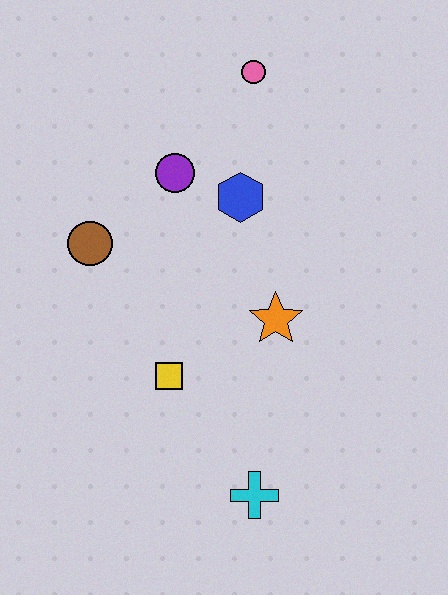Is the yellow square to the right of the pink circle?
No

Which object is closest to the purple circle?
The blue hexagon is closest to the purple circle.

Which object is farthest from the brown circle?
The cyan cross is farthest from the brown circle.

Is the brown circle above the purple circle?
No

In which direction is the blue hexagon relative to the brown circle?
The blue hexagon is to the right of the brown circle.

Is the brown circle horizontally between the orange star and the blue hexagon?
No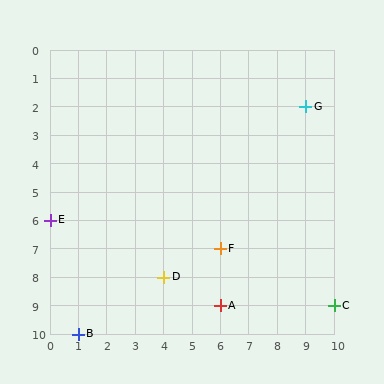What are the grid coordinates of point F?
Point F is at grid coordinates (6, 7).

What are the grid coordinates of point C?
Point C is at grid coordinates (10, 9).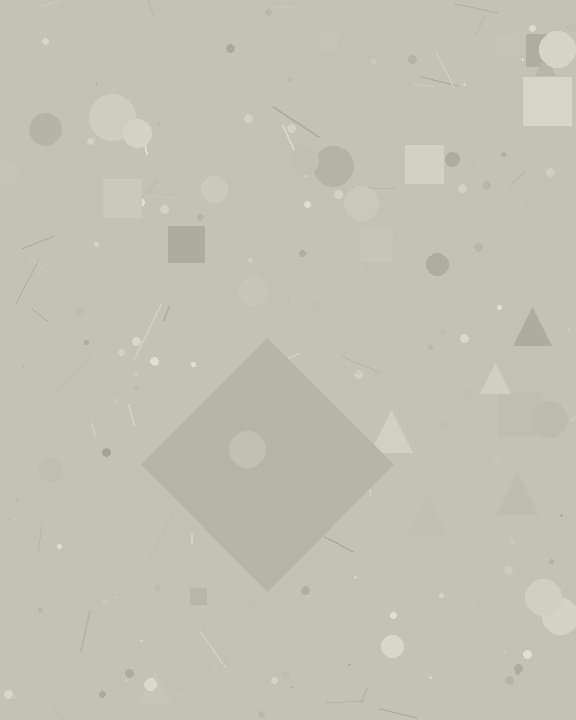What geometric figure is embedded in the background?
A diamond is embedded in the background.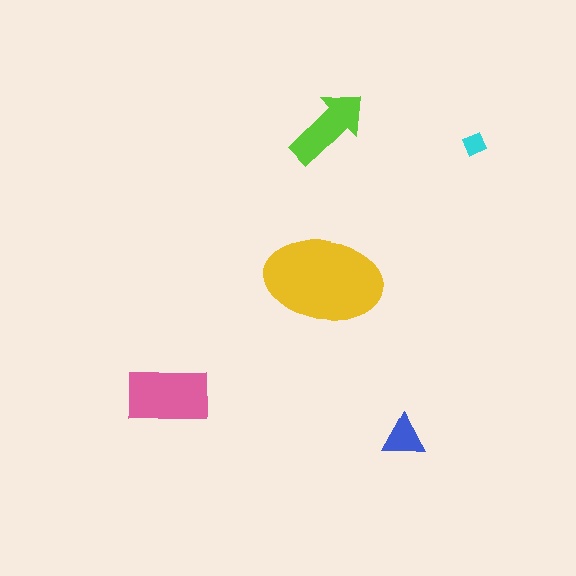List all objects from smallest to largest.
The cyan diamond, the blue triangle, the lime arrow, the pink rectangle, the yellow ellipse.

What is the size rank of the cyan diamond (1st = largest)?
5th.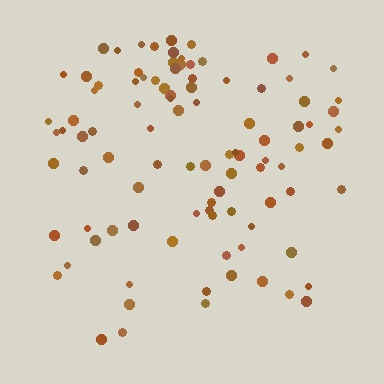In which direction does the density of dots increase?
From bottom to top, with the top side densest.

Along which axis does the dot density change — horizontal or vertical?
Vertical.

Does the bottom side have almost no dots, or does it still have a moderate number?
Still a moderate number, just noticeably fewer than the top.